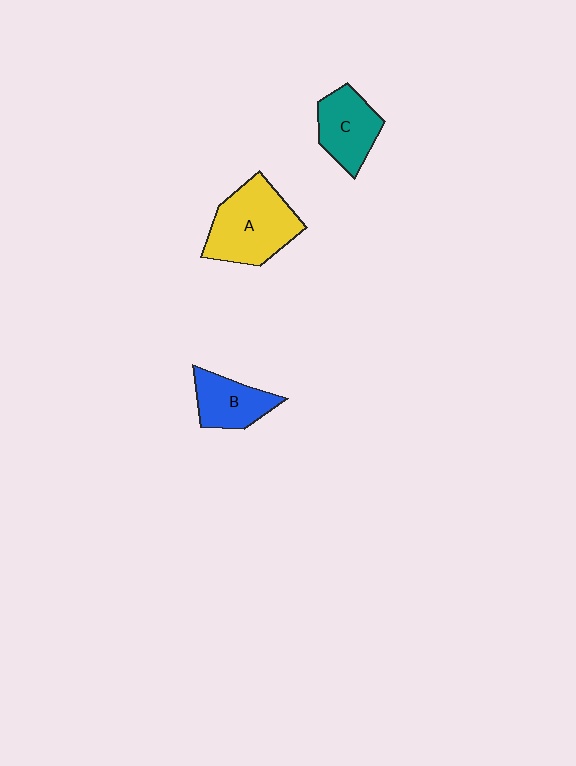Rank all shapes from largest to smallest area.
From largest to smallest: A (yellow), C (teal), B (blue).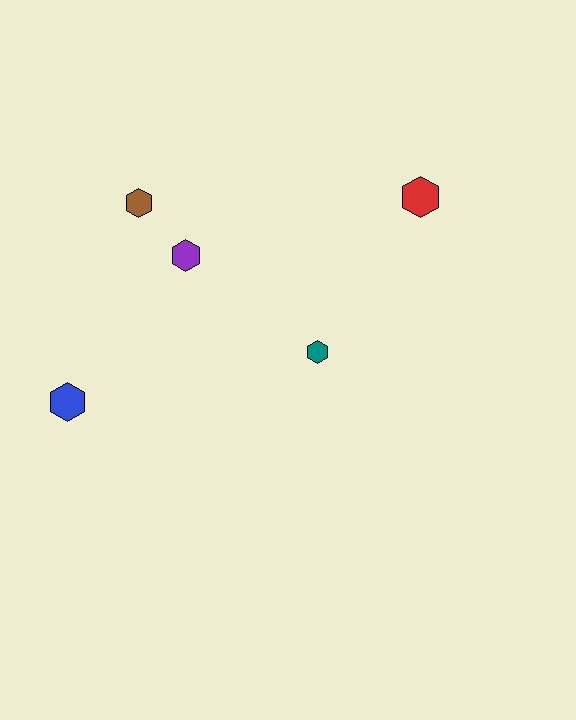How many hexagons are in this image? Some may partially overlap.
There are 5 hexagons.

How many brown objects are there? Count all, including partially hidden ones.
There is 1 brown object.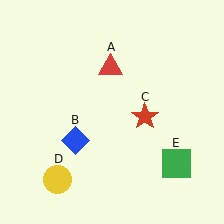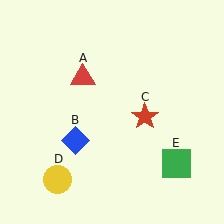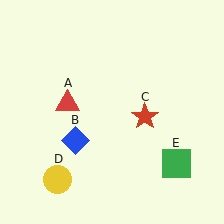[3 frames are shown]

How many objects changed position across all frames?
1 object changed position: red triangle (object A).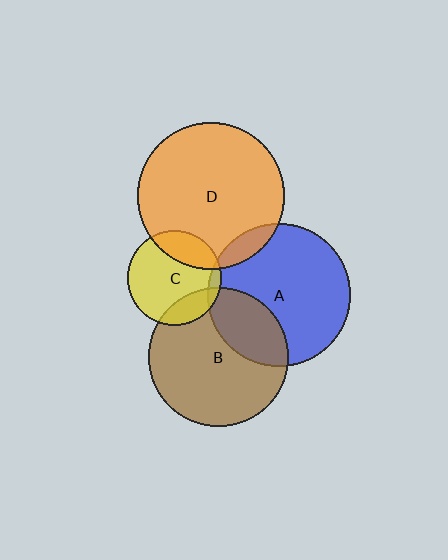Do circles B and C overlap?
Yes.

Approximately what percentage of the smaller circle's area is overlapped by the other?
Approximately 20%.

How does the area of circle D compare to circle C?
Approximately 2.4 times.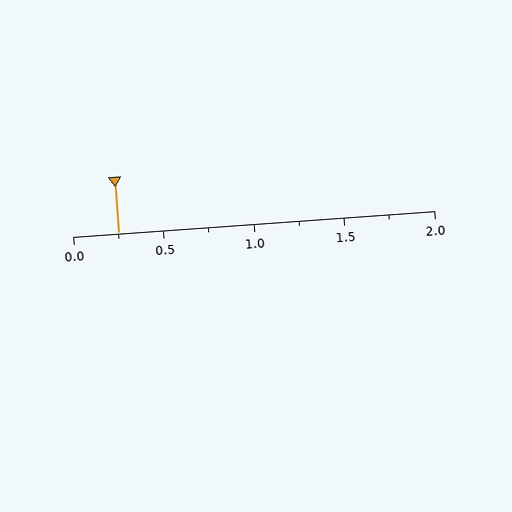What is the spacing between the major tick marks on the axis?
The major ticks are spaced 0.5 apart.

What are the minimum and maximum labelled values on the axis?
The axis runs from 0.0 to 2.0.